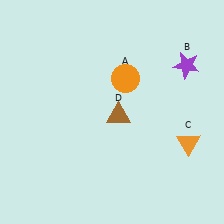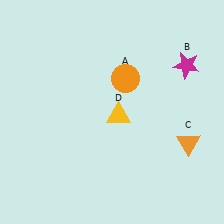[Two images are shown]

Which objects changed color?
B changed from purple to magenta. D changed from brown to yellow.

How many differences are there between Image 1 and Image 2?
There are 2 differences between the two images.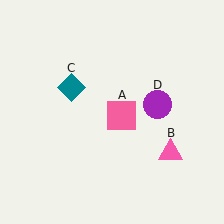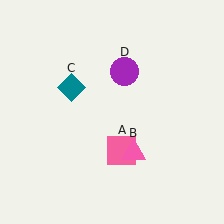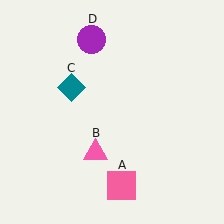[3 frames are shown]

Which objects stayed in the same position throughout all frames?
Teal diamond (object C) remained stationary.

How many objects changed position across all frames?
3 objects changed position: pink square (object A), pink triangle (object B), purple circle (object D).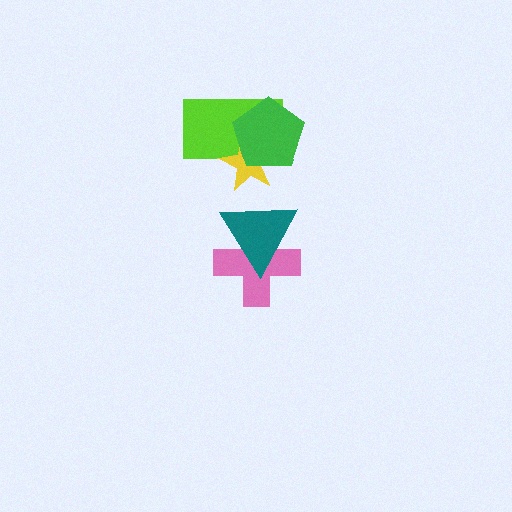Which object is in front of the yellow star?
The green pentagon is in front of the yellow star.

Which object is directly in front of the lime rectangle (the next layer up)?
The yellow star is directly in front of the lime rectangle.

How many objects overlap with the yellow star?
2 objects overlap with the yellow star.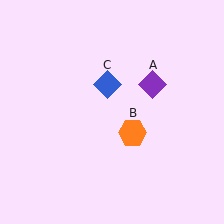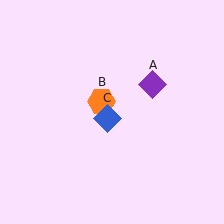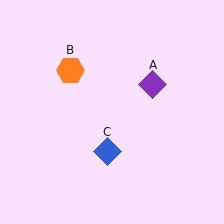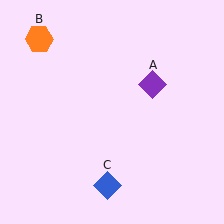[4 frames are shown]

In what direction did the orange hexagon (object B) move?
The orange hexagon (object B) moved up and to the left.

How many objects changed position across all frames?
2 objects changed position: orange hexagon (object B), blue diamond (object C).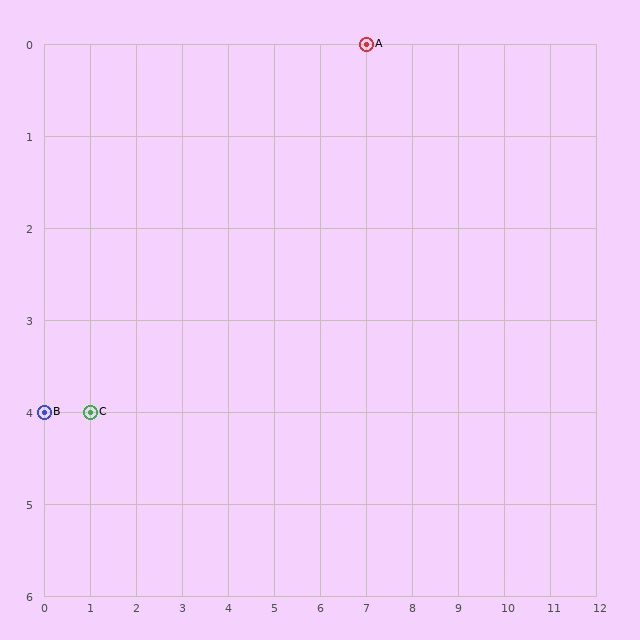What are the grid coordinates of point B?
Point B is at grid coordinates (0, 4).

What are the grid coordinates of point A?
Point A is at grid coordinates (7, 0).